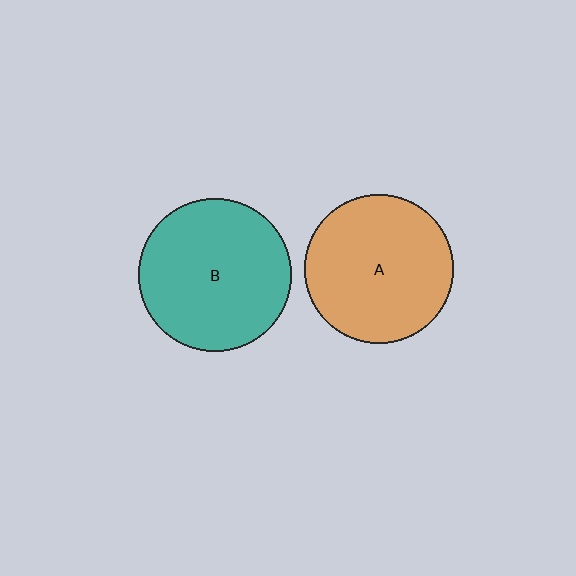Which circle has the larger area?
Circle B (teal).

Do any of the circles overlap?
No, none of the circles overlap.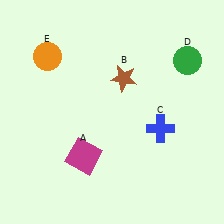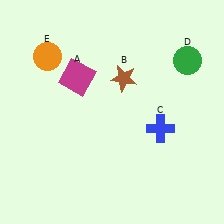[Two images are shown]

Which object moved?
The magenta square (A) moved up.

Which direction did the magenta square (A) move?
The magenta square (A) moved up.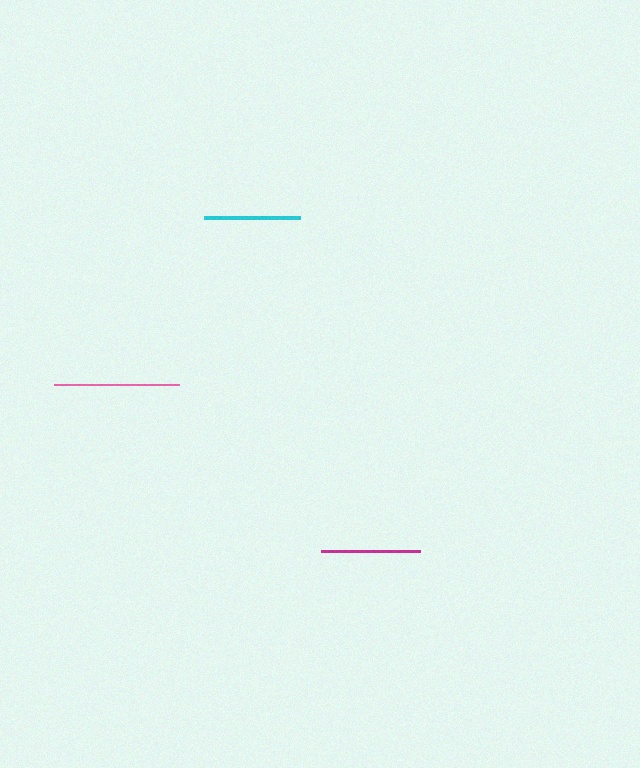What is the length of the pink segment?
The pink segment is approximately 125 pixels long.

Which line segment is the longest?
The pink line is the longest at approximately 125 pixels.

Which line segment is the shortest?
The cyan line is the shortest at approximately 97 pixels.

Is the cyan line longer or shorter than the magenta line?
The magenta line is longer than the cyan line.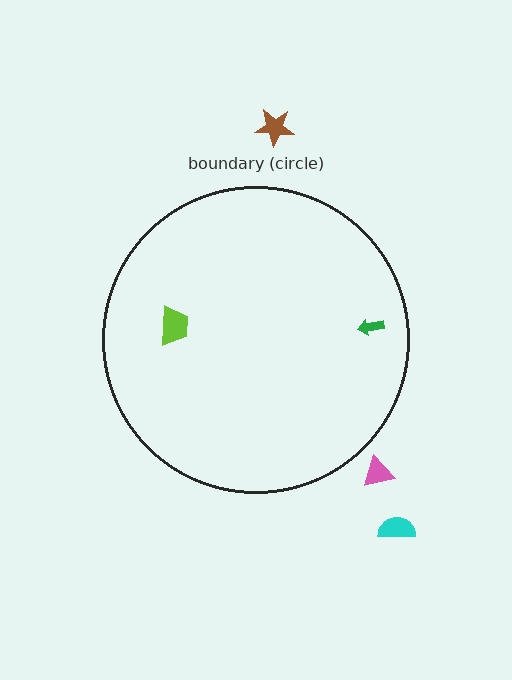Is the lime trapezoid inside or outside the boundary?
Inside.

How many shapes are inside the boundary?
2 inside, 3 outside.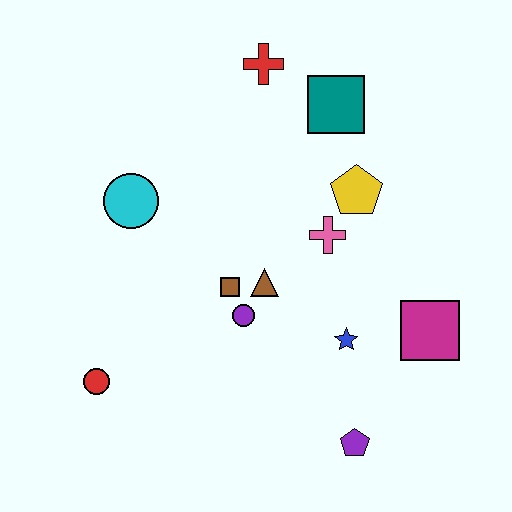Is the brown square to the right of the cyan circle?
Yes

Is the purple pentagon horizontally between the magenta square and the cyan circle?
Yes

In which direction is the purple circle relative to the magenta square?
The purple circle is to the left of the magenta square.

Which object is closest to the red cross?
The teal square is closest to the red cross.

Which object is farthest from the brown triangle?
The red cross is farthest from the brown triangle.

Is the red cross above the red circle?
Yes